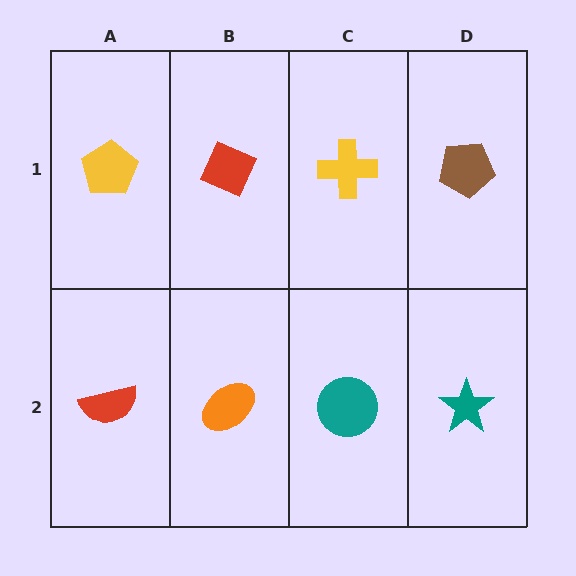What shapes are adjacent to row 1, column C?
A teal circle (row 2, column C), a red diamond (row 1, column B), a brown pentagon (row 1, column D).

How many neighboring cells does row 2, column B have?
3.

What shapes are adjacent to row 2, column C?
A yellow cross (row 1, column C), an orange ellipse (row 2, column B), a teal star (row 2, column D).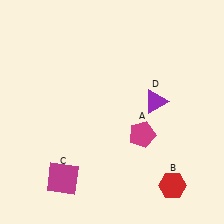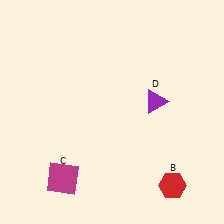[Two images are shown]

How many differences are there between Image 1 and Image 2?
There is 1 difference between the two images.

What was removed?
The magenta pentagon (A) was removed in Image 2.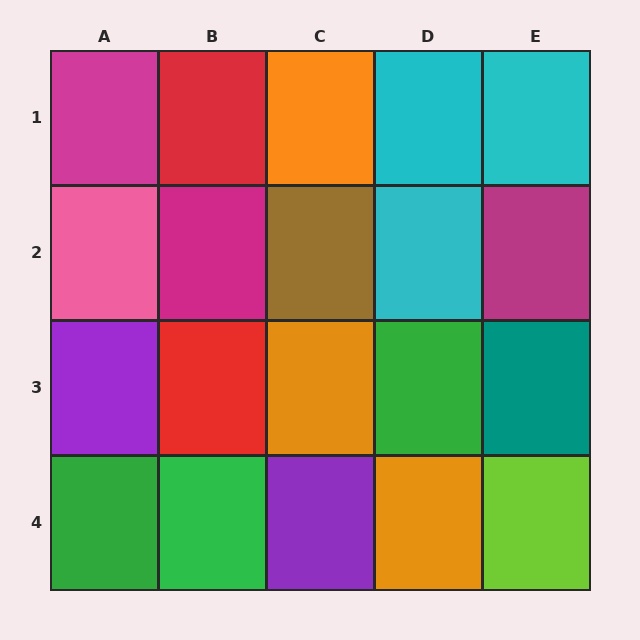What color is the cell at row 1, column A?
Magenta.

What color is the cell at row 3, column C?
Orange.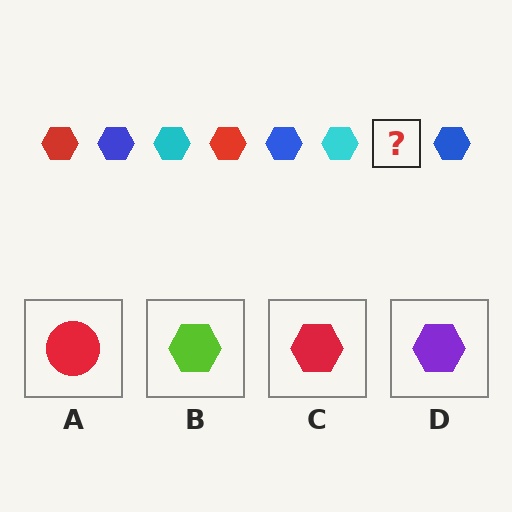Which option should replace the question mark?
Option C.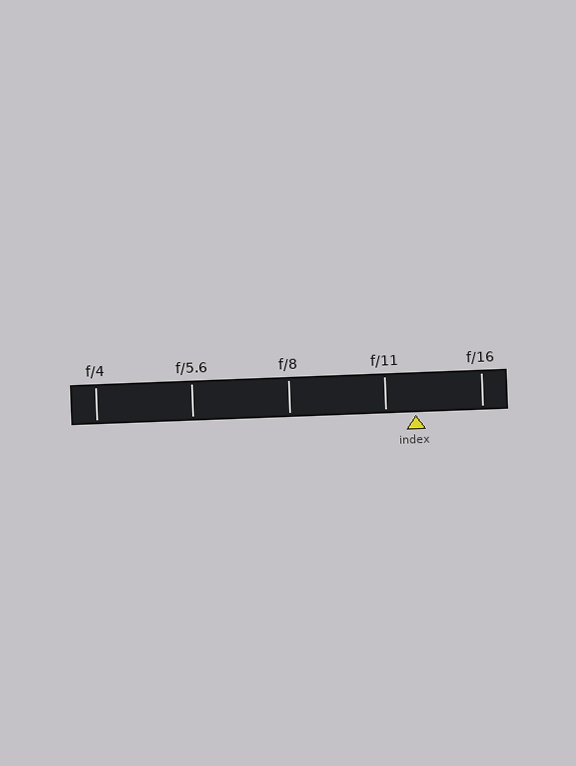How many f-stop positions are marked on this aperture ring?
There are 5 f-stop positions marked.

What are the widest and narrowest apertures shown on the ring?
The widest aperture shown is f/4 and the narrowest is f/16.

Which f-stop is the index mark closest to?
The index mark is closest to f/11.